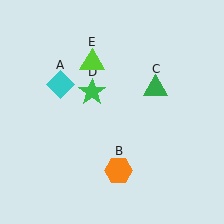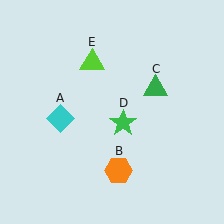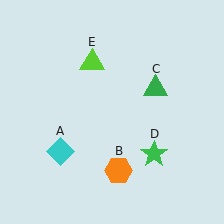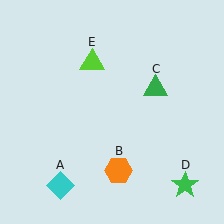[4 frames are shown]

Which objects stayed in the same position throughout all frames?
Orange hexagon (object B) and green triangle (object C) and lime triangle (object E) remained stationary.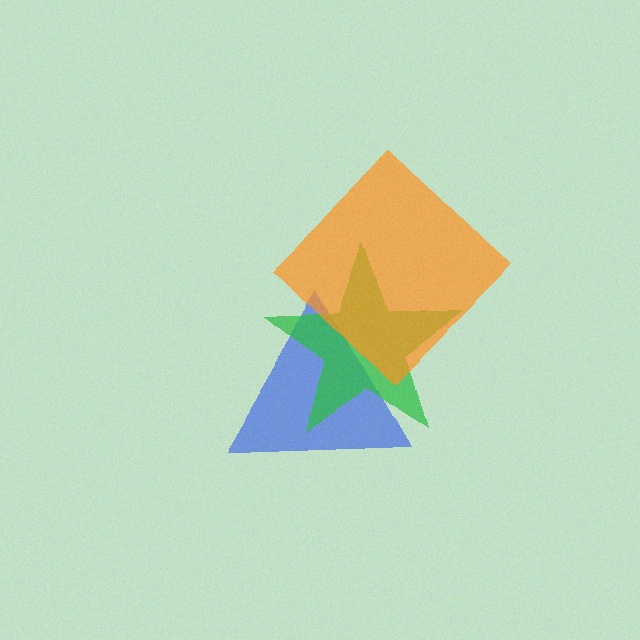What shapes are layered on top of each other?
The layered shapes are: a blue triangle, a green star, an orange diamond.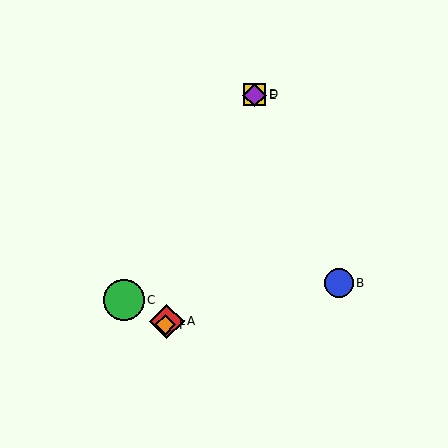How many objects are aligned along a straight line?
4 objects (A, D, E, F) are aligned along a straight line.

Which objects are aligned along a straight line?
Objects A, D, E, F are aligned along a straight line.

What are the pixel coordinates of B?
Object B is at (339, 283).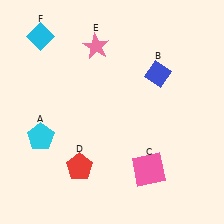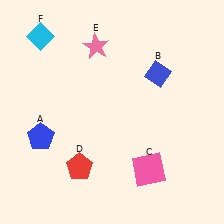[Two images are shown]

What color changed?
The pentagon (A) changed from cyan in Image 1 to blue in Image 2.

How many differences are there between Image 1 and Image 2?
There is 1 difference between the two images.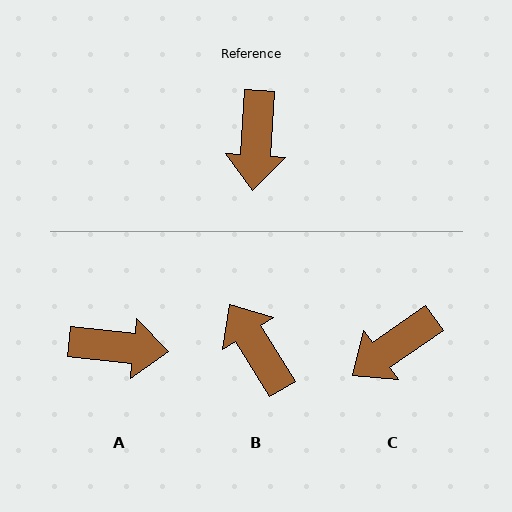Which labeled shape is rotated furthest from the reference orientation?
B, about 144 degrees away.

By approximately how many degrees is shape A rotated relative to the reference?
Approximately 88 degrees counter-clockwise.